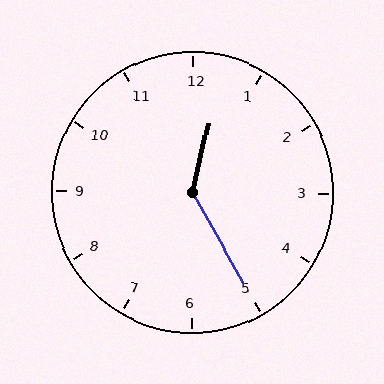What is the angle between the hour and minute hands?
Approximately 138 degrees.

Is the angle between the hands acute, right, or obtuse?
It is obtuse.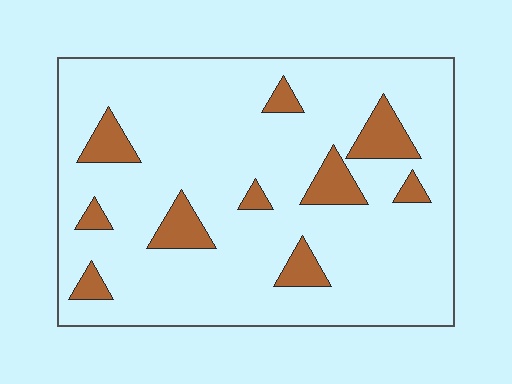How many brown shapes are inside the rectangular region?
10.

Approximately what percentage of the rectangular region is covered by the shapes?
Approximately 15%.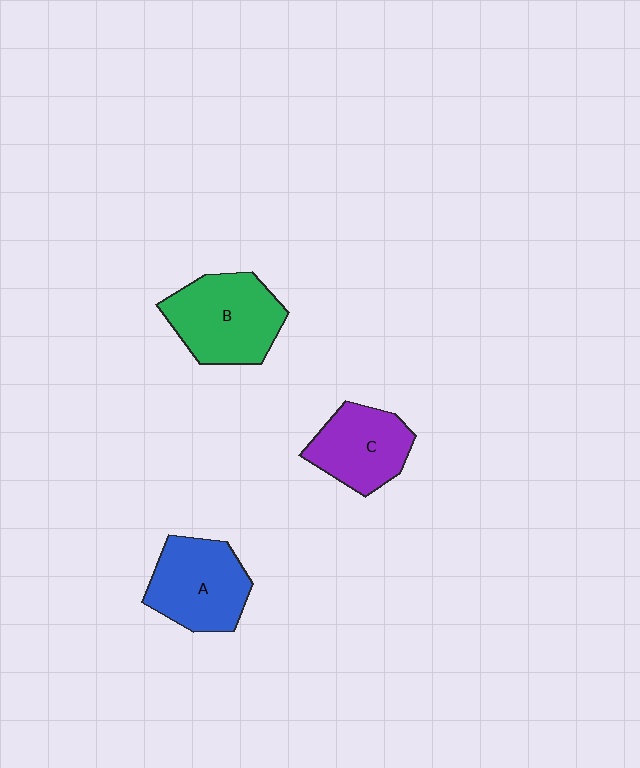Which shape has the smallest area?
Shape C (purple).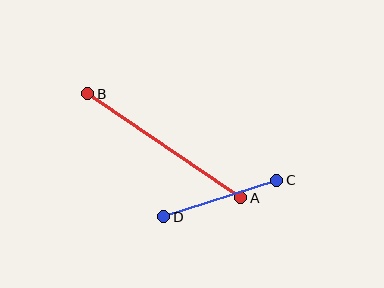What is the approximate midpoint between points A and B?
The midpoint is at approximately (164, 146) pixels.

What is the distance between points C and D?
The distance is approximately 119 pixels.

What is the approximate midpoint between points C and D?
The midpoint is at approximately (220, 199) pixels.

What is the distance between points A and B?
The distance is approximately 185 pixels.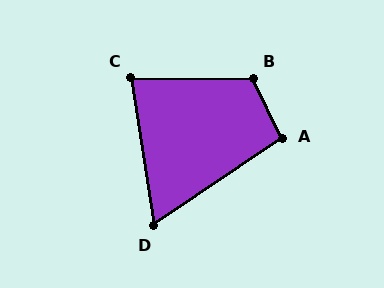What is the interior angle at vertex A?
Approximately 99 degrees (obtuse).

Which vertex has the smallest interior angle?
D, at approximately 65 degrees.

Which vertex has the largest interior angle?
B, at approximately 115 degrees.